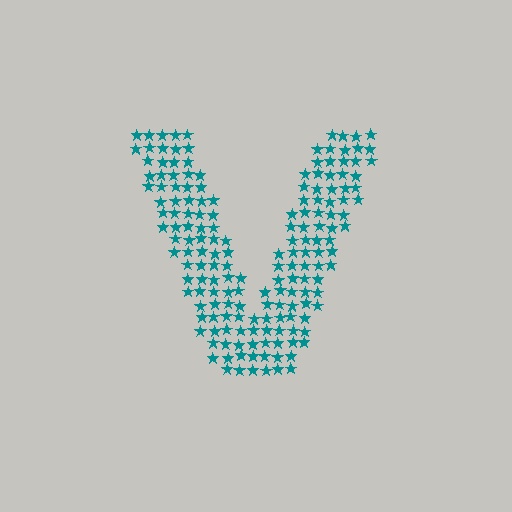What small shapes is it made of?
It is made of small stars.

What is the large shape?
The large shape is the letter V.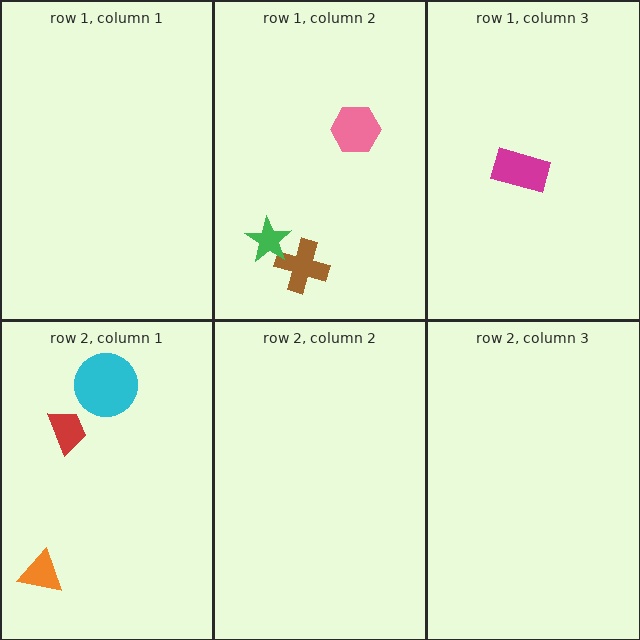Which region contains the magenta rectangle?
The row 1, column 3 region.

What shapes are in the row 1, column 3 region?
The magenta rectangle.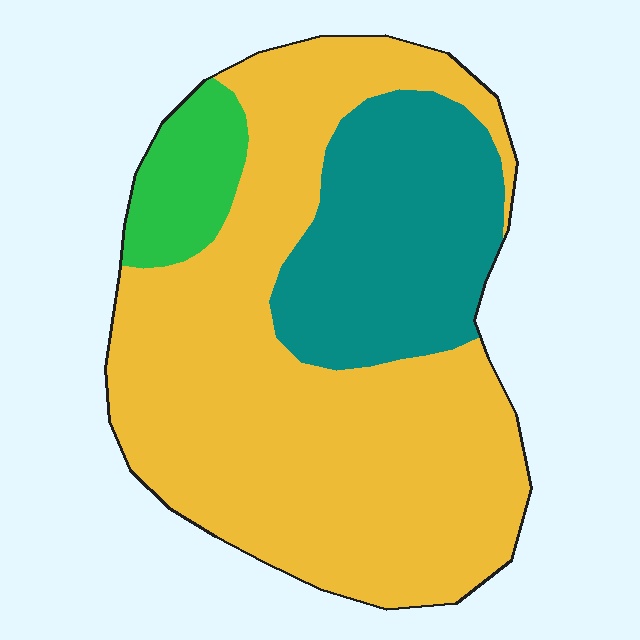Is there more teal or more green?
Teal.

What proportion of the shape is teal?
Teal covers roughly 25% of the shape.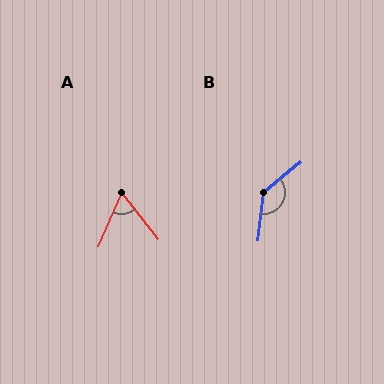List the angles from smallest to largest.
A (61°), B (136°).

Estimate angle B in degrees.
Approximately 136 degrees.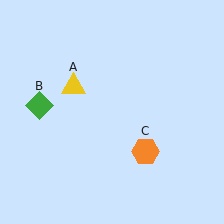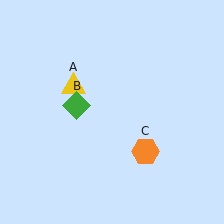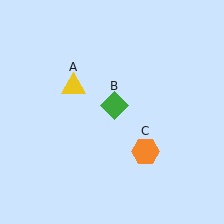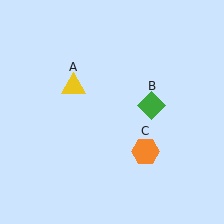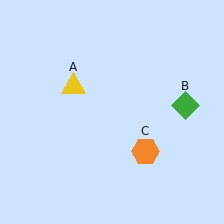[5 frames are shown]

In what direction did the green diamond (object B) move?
The green diamond (object B) moved right.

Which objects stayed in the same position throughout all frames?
Yellow triangle (object A) and orange hexagon (object C) remained stationary.